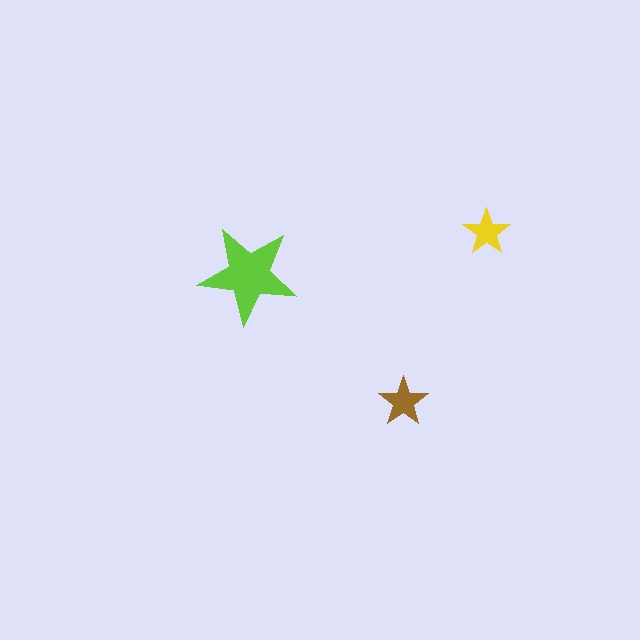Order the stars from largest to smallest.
the lime one, the brown one, the yellow one.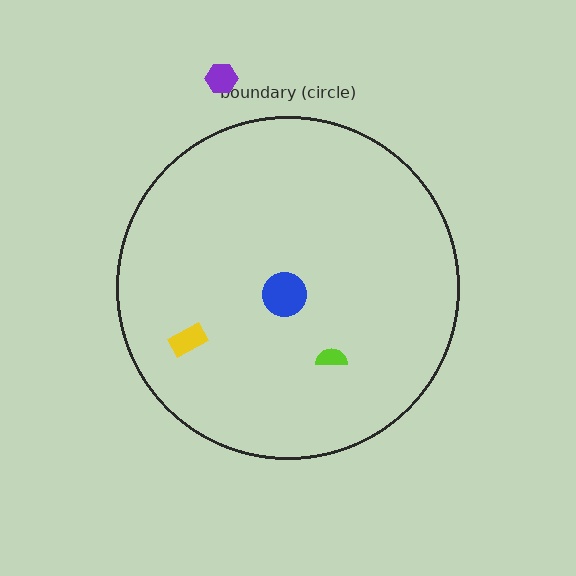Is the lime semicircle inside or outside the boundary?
Inside.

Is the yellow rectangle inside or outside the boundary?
Inside.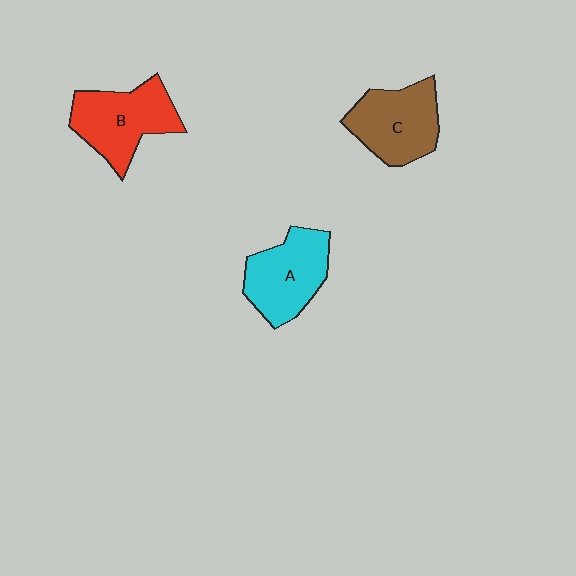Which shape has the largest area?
Shape B (red).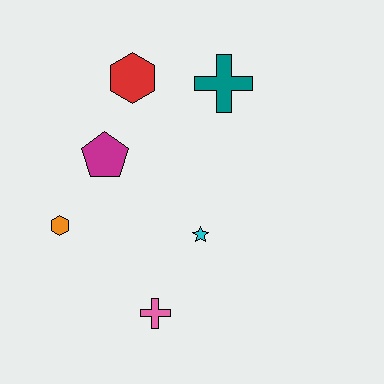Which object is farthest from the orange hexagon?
The teal cross is farthest from the orange hexagon.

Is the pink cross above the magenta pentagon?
No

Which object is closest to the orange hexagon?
The magenta pentagon is closest to the orange hexagon.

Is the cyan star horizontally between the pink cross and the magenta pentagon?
No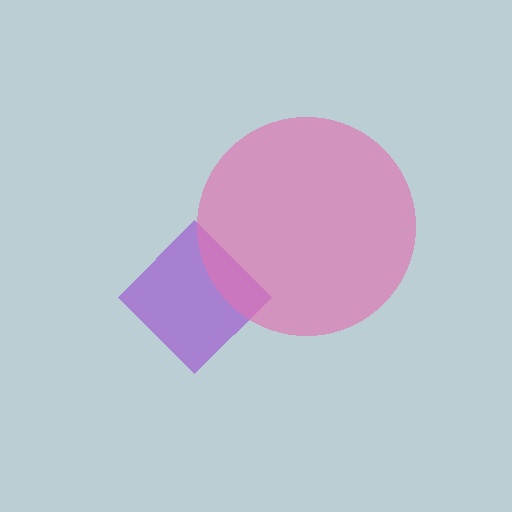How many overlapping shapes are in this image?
There are 2 overlapping shapes in the image.